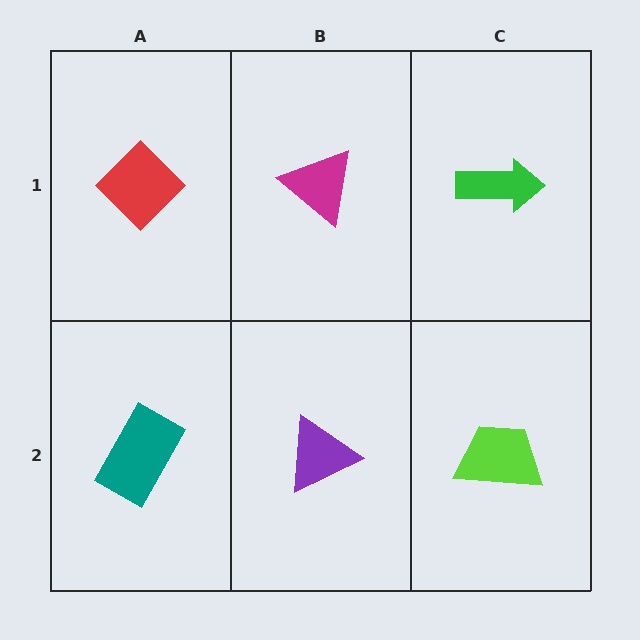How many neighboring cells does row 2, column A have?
2.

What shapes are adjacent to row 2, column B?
A magenta triangle (row 1, column B), a teal rectangle (row 2, column A), a lime trapezoid (row 2, column C).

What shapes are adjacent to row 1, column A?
A teal rectangle (row 2, column A), a magenta triangle (row 1, column B).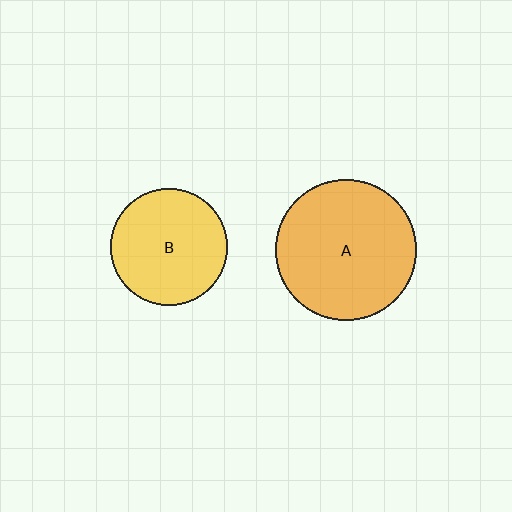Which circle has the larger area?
Circle A (orange).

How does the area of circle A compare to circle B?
Approximately 1.4 times.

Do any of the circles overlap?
No, none of the circles overlap.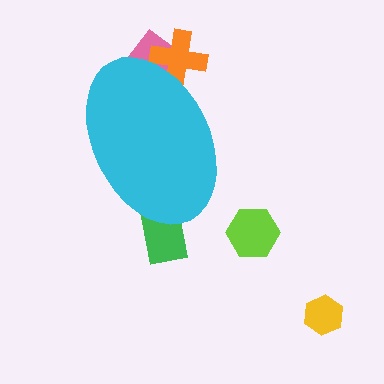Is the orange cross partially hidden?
Yes, the orange cross is partially hidden behind the cyan ellipse.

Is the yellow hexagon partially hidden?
No, the yellow hexagon is fully visible.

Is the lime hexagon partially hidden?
No, the lime hexagon is fully visible.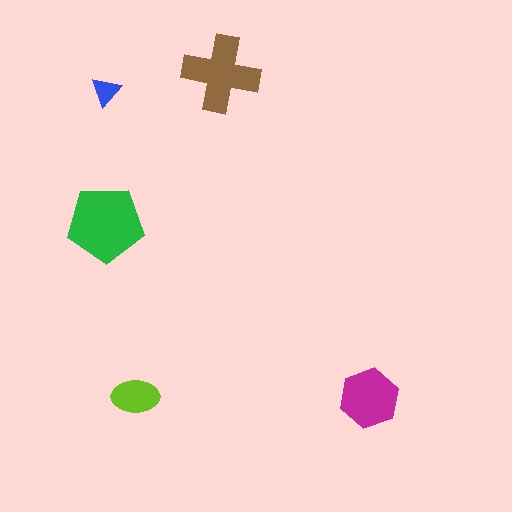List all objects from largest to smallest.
The green pentagon, the brown cross, the magenta hexagon, the lime ellipse, the blue triangle.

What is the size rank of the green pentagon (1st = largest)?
1st.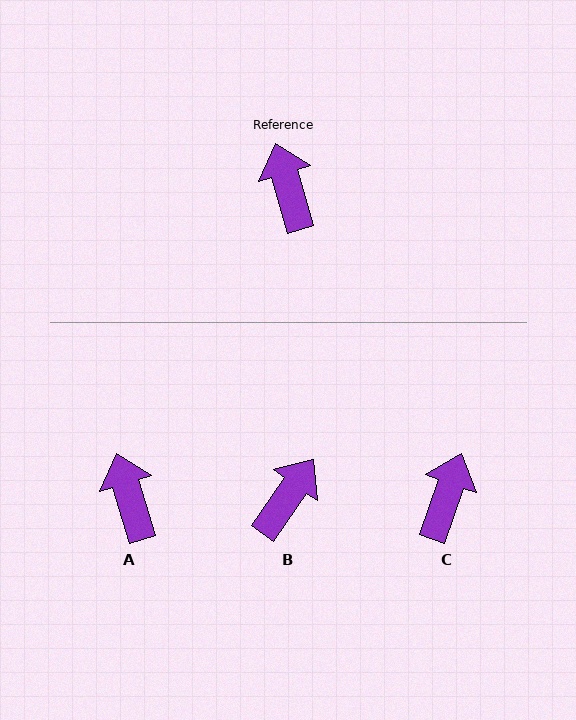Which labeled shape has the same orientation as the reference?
A.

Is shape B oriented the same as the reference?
No, it is off by about 51 degrees.